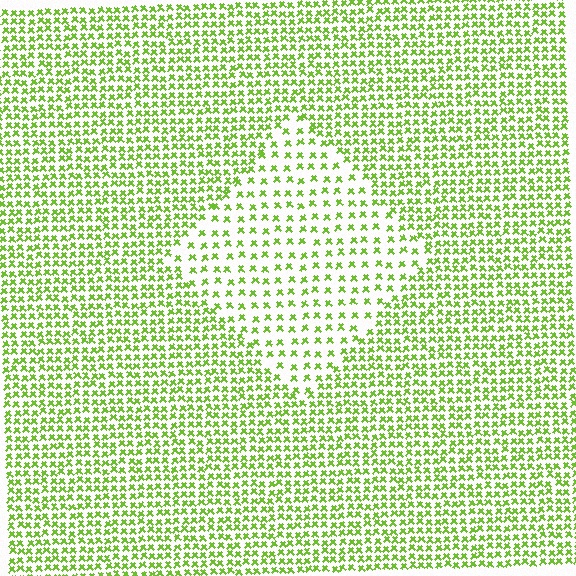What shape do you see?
I see a diamond.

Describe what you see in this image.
The image contains small lime elements arranged at two different densities. A diamond-shaped region is visible where the elements are less densely packed than the surrounding area.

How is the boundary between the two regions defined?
The boundary is defined by a change in element density (approximately 2.0x ratio). All elements are the same color, size, and shape.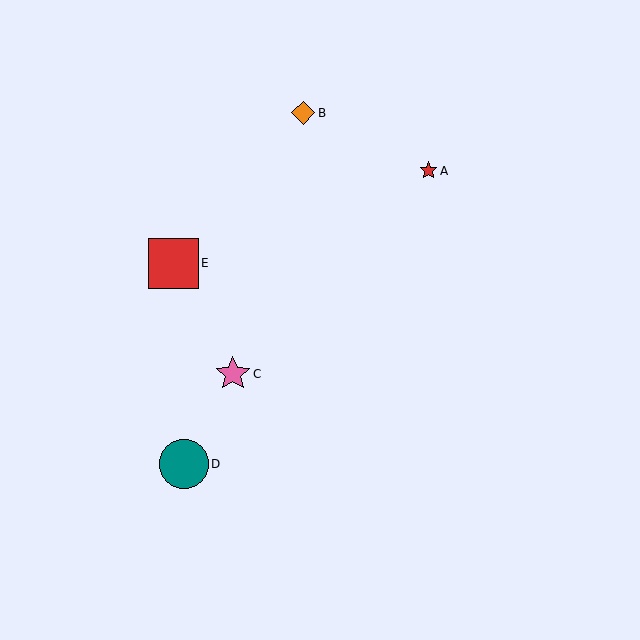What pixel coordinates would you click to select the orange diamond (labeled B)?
Click at (303, 113) to select the orange diamond B.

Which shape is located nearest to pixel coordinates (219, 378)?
The pink star (labeled C) at (233, 374) is nearest to that location.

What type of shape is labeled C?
Shape C is a pink star.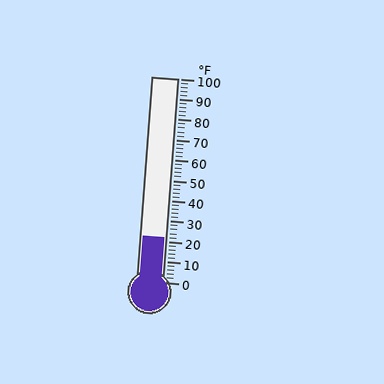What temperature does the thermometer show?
The thermometer shows approximately 22°F.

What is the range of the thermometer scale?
The thermometer scale ranges from 0°F to 100°F.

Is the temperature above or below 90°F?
The temperature is below 90°F.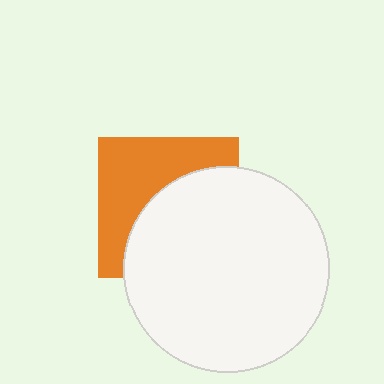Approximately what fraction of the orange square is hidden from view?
Roughly 54% of the orange square is hidden behind the white circle.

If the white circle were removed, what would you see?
You would see the complete orange square.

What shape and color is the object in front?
The object in front is a white circle.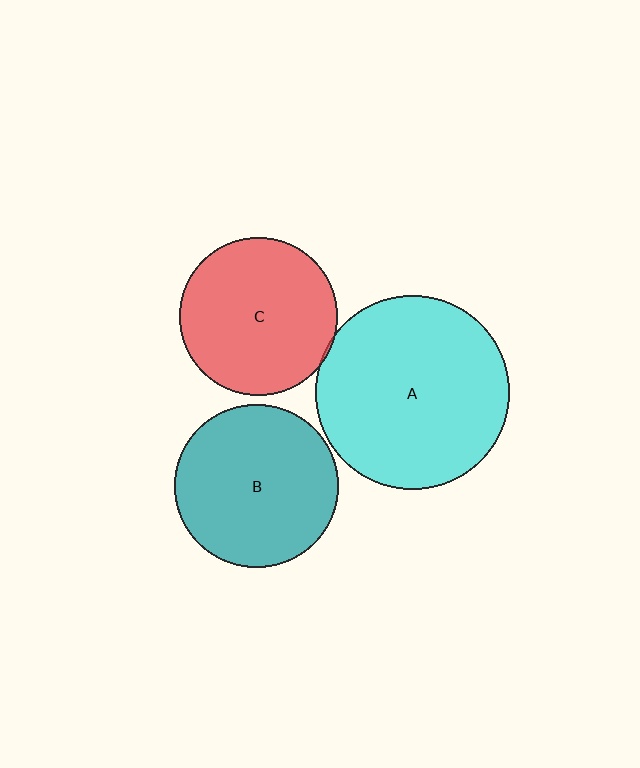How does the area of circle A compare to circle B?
Approximately 1.4 times.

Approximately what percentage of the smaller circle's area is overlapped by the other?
Approximately 5%.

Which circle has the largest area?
Circle A (cyan).